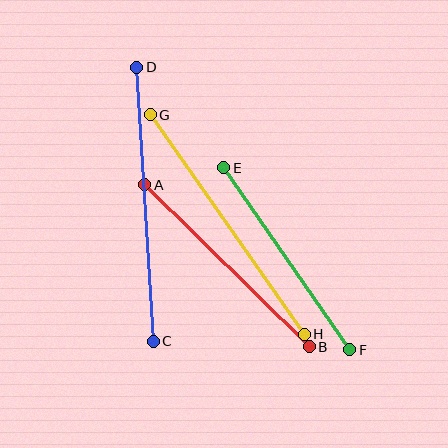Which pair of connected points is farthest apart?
Points C and D are farthest apart.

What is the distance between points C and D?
The distance is approximately 275 pixels.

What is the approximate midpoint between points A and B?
The midpoint is at approximately (227, 266) pixels.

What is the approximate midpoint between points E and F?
The midpoint is at approximately (287, 259) pixels.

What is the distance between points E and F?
The distance is approximately 221 pixels.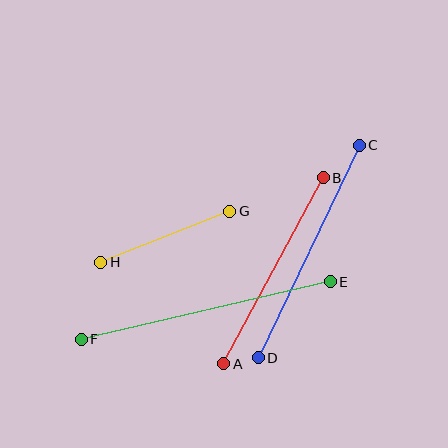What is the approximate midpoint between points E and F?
The midpoint is at approximately (206, 311) pixels.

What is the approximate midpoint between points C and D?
The midpoint is at approximately (309, 252) pixels.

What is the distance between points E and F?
The distance is approximately 255 pixels.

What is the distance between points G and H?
The distance is approximately 138 pixels.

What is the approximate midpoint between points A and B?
The midpoint is at approximately (274, 271) pixels.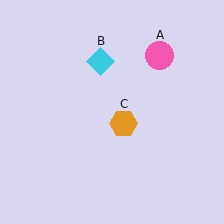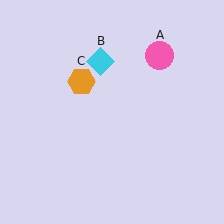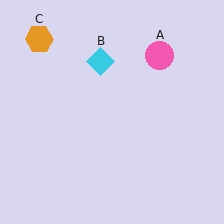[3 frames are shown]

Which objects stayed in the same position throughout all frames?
Pink circle (object A) and cyan diamond (object B) remained stationary.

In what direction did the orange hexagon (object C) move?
The orange hexagon (object C) moved up and to the left.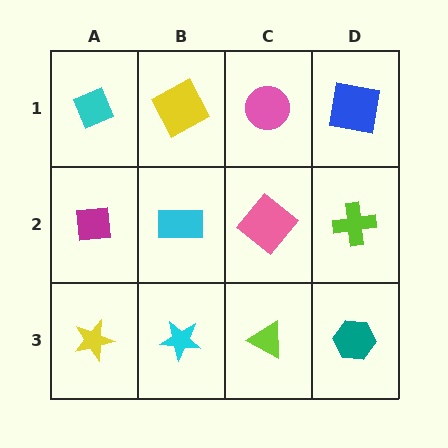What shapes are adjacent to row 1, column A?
A magenta square (row 2, column A), a yellow square (row 1, column B).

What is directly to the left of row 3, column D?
A lime triangle.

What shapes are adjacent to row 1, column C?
A pink diamond (row 2, column C), a yellow square (row 1, column B), a blue square (row 1, column D).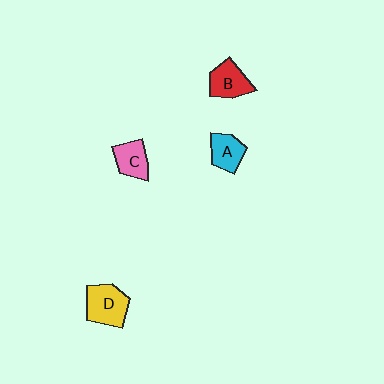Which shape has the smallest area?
Shape A (cyan).